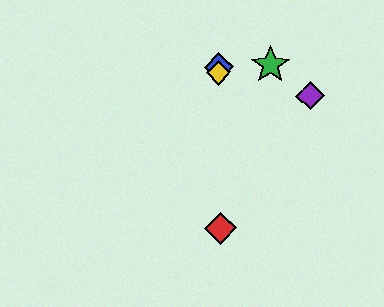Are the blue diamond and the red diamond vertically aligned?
Yes, both are at x≈218.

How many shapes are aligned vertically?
3 shapes (the red diamond, the blue diamond, the yellow diamond) are aligned vertically.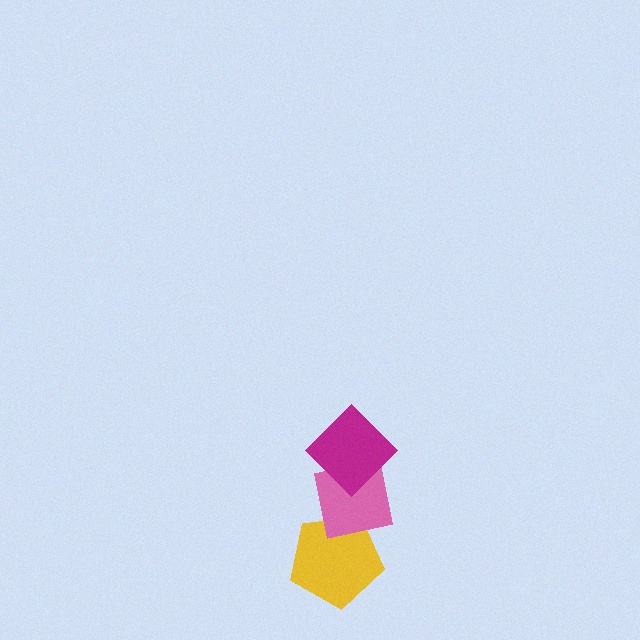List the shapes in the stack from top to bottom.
From top to bottom: the magenta diamond, the pink square, the yellow pentagon.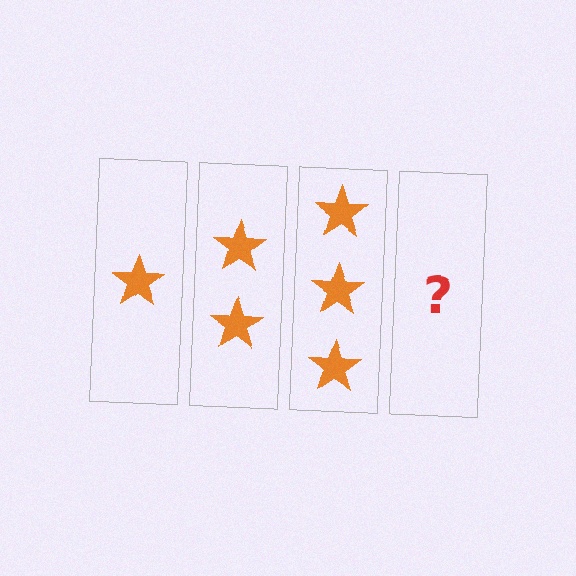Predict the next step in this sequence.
The next step is 4 stars.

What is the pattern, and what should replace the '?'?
The pattern is that each step adds one more star. The '?' should be 4 stars.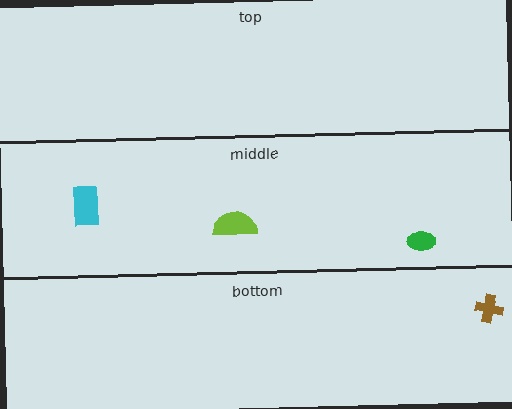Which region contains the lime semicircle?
The middle region.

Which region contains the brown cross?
The bottom region.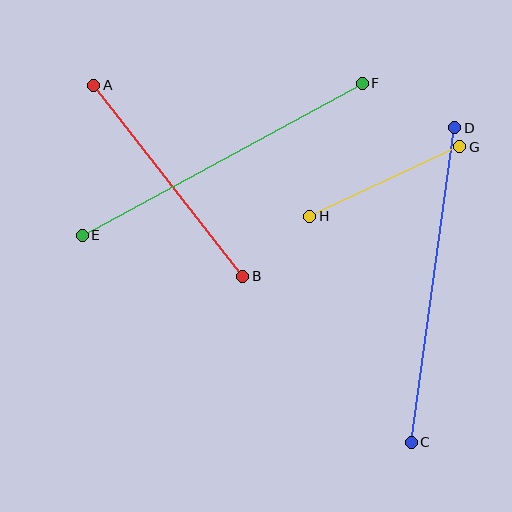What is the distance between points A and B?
The distance is approximately 242 pixels.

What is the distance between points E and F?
The distance is approximately 318 pixels.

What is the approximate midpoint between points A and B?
The midpoint is at approximately (168, 181) pixels.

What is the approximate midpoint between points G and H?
The midpoint is at approximately (385, 182) pixels.